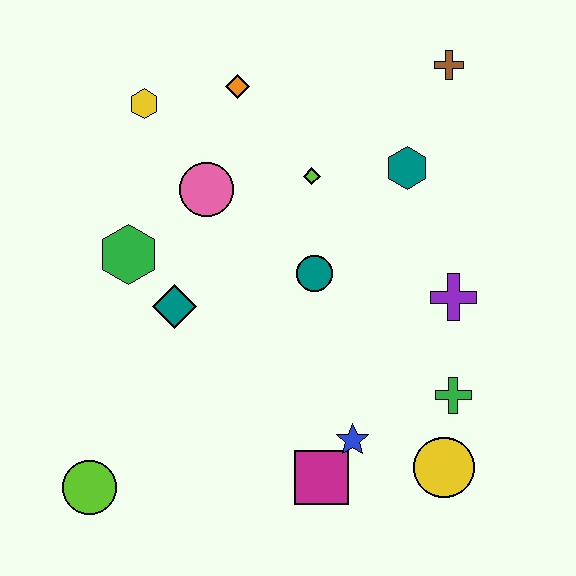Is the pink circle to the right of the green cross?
No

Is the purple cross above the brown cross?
No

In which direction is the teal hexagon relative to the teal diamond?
The teal hexagon is to the right of the teal diamond.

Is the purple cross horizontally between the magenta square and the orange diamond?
No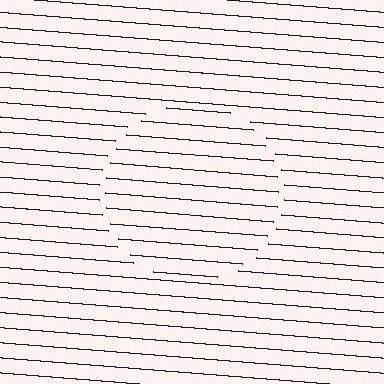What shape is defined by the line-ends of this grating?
An illusory circle. The interior of the shape contains the same grating, shifted by half a period — the contour is defined by the phase discontinuity where line-ends from the inner and outer gratings abut.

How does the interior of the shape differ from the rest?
The interior of the shape contains the same grating, shifted by half a period — the contour is defined by the phase discontinuity where line-ends from the inner and outer gratings abut.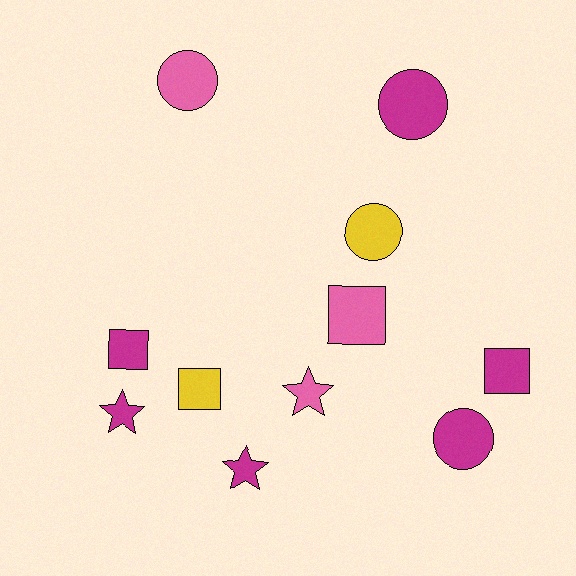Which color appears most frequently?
Magenta, with 6 objects.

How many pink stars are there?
There is 1 pink star.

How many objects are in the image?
There are 11 objects.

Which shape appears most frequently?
Circle, with 4 objects.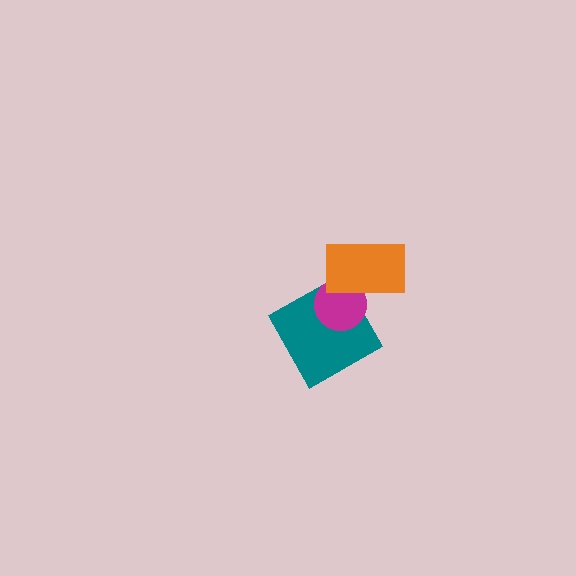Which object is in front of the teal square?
The magenta circle is in front of the teal square.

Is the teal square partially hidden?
Yes, it is partially covered by another shape.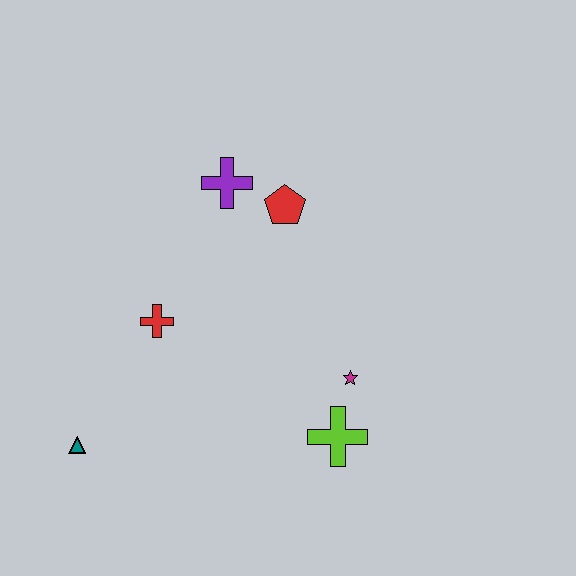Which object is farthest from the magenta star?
The teal triangle is farthest from the magenta star.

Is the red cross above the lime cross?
Yes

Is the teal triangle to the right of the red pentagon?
No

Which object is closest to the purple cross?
The red pentagon is closest to the purple cross.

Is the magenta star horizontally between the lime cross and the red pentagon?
No